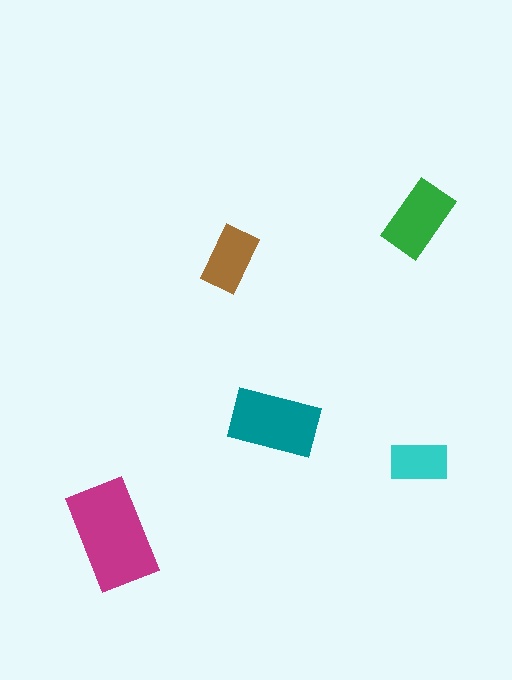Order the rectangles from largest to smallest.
the magenta one, the teal one, the green one, the brown one, the cyan one.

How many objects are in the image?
There are 5 objects in the image.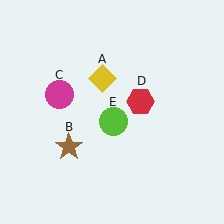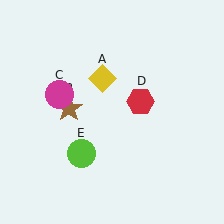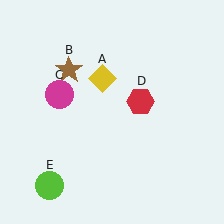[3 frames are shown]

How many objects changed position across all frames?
2 objects changed position: brown star (object B), lime circle (object E).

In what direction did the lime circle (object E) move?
The lime circle (object E) moved down and to the left.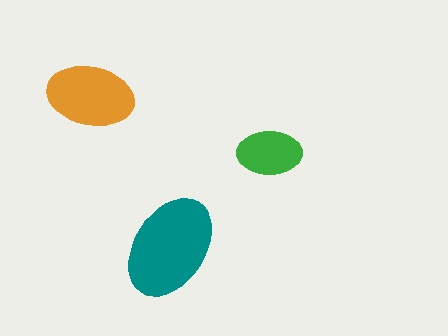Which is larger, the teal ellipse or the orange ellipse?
The teal one.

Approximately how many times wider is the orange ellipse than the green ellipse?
About 1.5 times wider.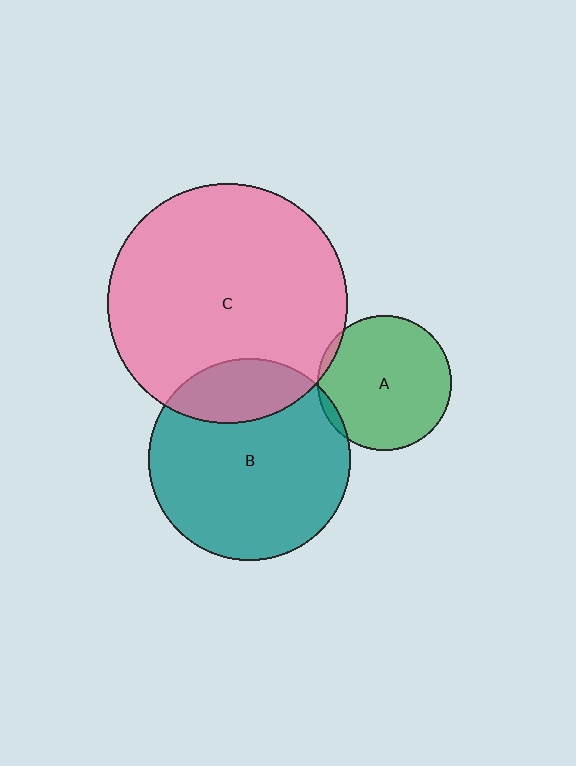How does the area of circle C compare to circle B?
Approximately 1.4 times.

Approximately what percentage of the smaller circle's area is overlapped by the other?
Approximately 5%.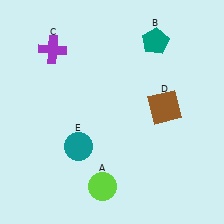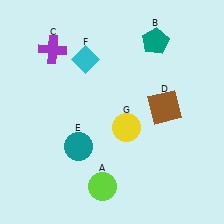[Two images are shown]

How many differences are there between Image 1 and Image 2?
There are 2 differences between the two images.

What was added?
A cyan diamond (F), a yellow circle (G) were added in Image 2.